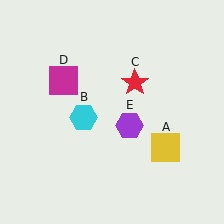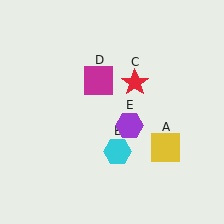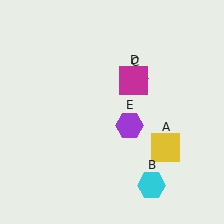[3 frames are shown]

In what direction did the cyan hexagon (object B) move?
The cyan hexagon (object B) moved down and to the right.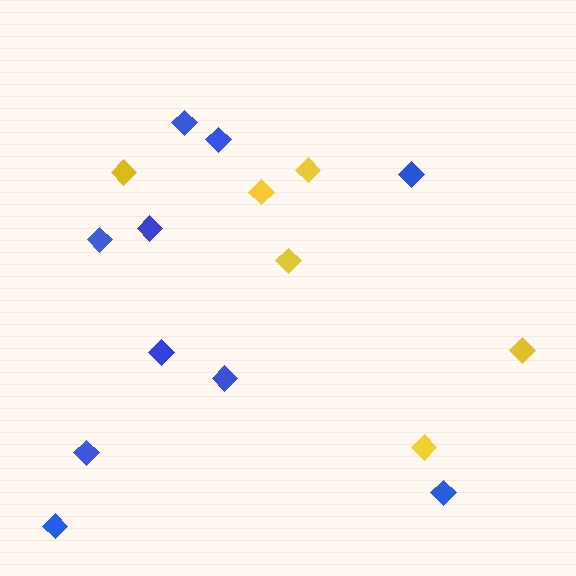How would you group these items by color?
There are 2 groups: one group of yellow diamonds (6) and one group of blue diamonds (10).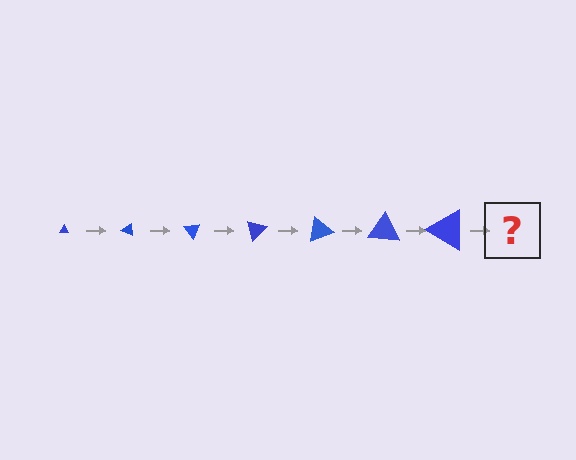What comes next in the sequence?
The next element should be a triangle, larger than the previous one and rotated 175 degrees from the start.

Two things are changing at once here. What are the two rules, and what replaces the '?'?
The two rules are that the triangle grows larger each step and it rotates 25 degrees each step. The '?' should be a triangle, larger than the previous one and rotated 175 degrees from the start.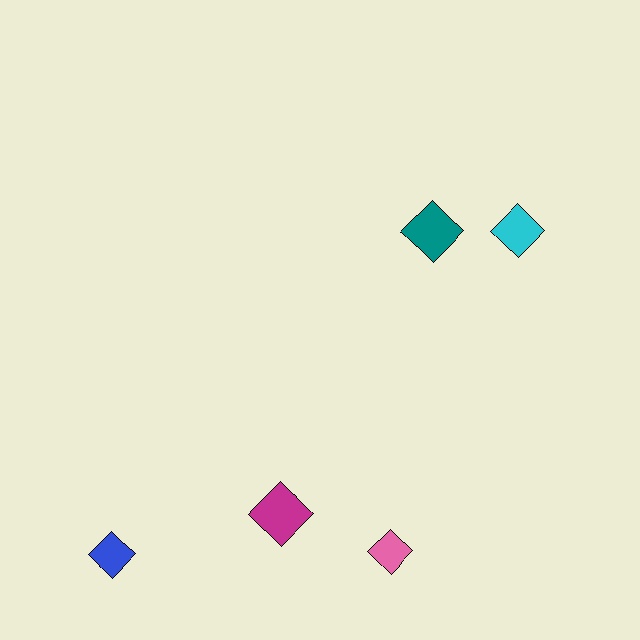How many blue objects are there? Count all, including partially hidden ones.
There is 1 blue object.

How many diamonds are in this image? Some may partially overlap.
There are 5 diamonds.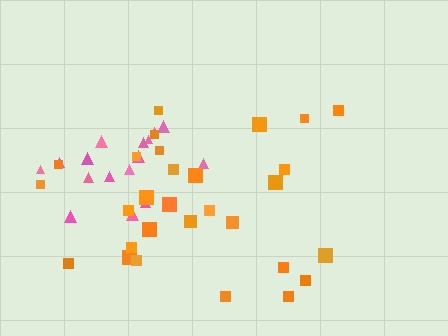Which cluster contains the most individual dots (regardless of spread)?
Orange (29).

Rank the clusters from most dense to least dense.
pink, orange.